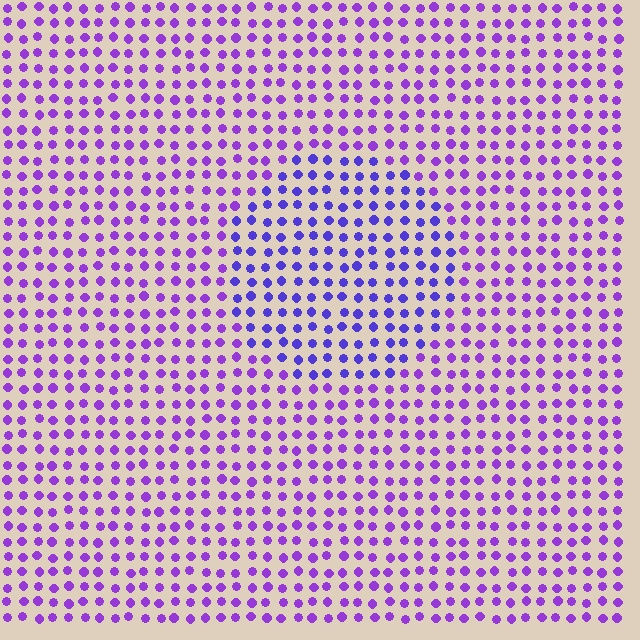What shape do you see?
I see a circle.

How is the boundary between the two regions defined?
The boundary is defined purely by a slight shift in hue (about 26 degrees). Spacing, size, and orientation are identical on both sides.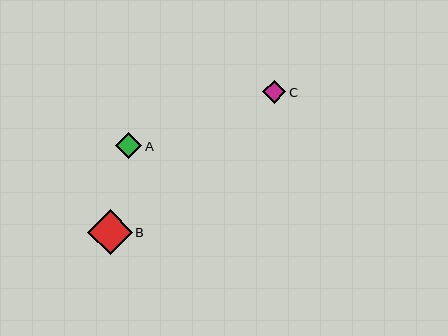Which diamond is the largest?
Diamond B is the largest with a size of approximately 45 pixels.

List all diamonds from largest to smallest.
From largest to smallest: B, A, C.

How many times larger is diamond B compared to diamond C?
Diamond B is approximately 1.9 times the size of diamond C.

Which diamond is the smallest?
Diamond C is the smallest with a size of approximately 23 pixels.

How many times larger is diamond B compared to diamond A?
Diamond B is approximately 1.7 times the size of diamond A.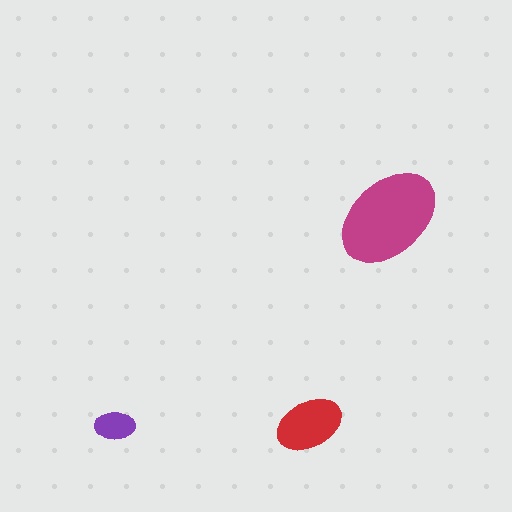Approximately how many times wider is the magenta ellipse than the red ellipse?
About 1.5 times wider.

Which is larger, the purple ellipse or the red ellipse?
The red one.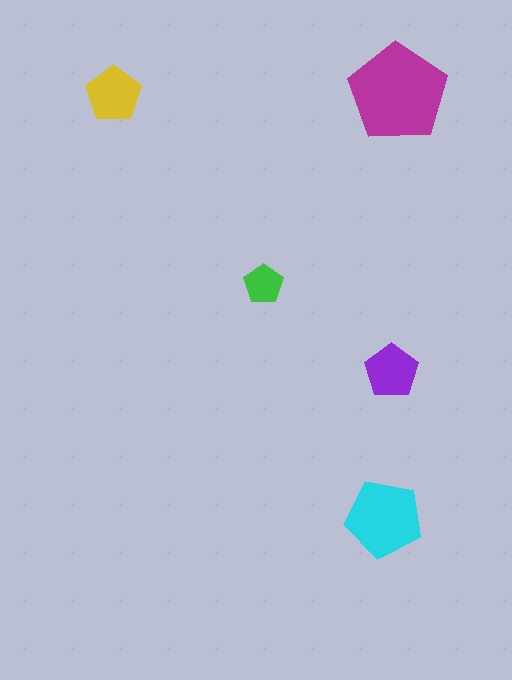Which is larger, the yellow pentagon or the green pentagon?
The yellow one.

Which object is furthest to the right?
The magenta pentagon is rightmost.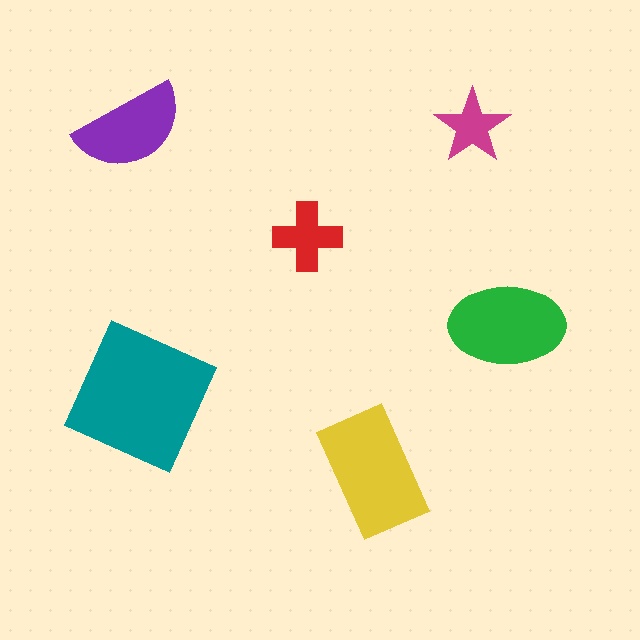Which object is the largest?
The teal square.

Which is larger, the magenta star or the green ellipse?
The green ellipse.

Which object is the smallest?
The magenta star.